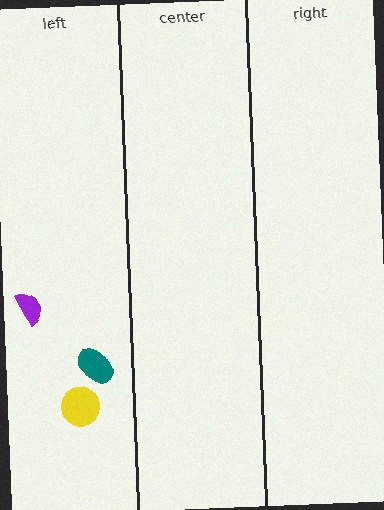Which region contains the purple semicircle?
The left region.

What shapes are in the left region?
The yellow circle, the purple semicircle, the teal ellipse.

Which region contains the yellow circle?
The left region.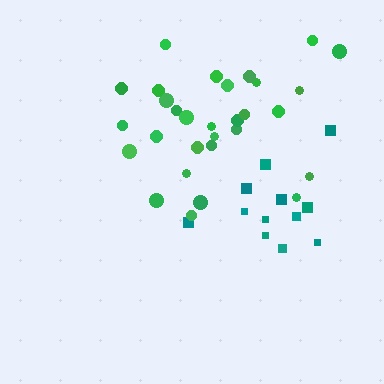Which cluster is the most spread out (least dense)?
Green.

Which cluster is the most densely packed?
Teal.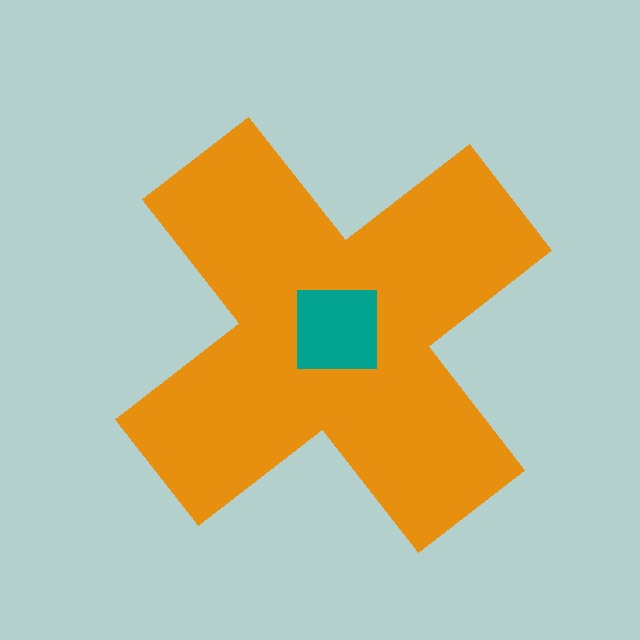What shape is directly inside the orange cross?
The teal square.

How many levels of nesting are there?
2.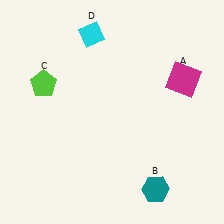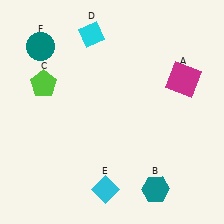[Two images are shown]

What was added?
A cyan diamond (E), a teal circle (F) were added in Image 2.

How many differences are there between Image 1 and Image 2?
There are 2 differences between the two images.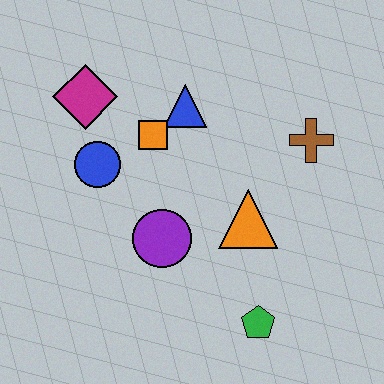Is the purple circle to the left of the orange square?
No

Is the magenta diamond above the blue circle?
Yes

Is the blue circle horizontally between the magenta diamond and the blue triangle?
Yes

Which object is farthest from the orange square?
The green pentagon is farthest from the orange square.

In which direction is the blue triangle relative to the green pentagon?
The blue triangle is above the green pentagon.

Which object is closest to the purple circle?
The orange triangle is closest to the purple circle.